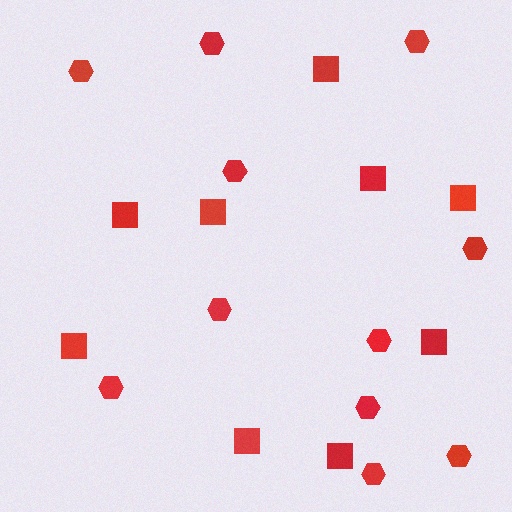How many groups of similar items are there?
There are 2 groups: one group of hexagons (11) and one group of squares (9).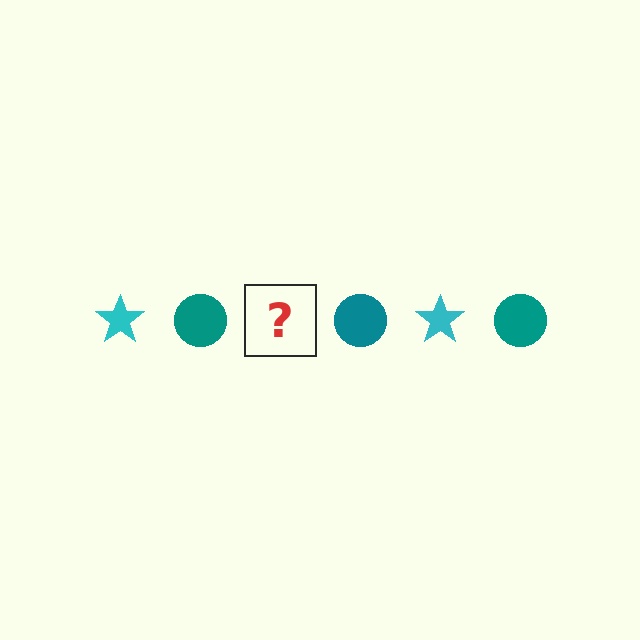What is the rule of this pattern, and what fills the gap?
The rule is that the pattern alternates between cyan star and teal circle. The gap should be filled with a cyan star.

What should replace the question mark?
The question mark should be replaced with a cyan star.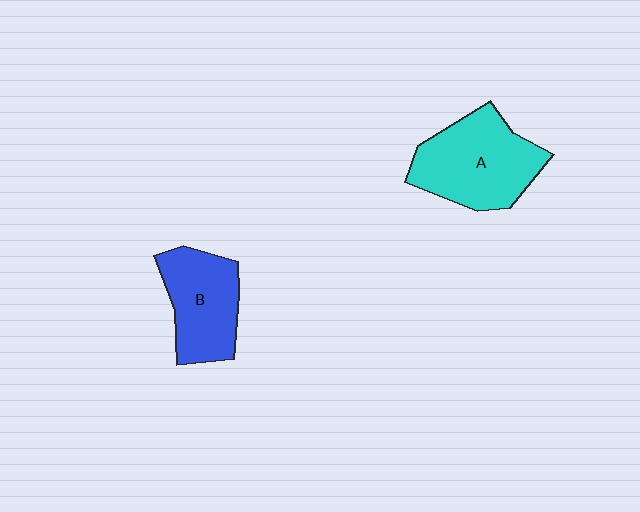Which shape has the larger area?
Shape A (cyan).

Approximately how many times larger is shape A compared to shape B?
Approximately 1.3 times.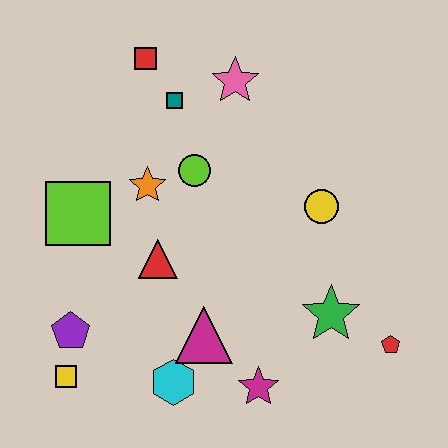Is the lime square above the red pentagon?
Yes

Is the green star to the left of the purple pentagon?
No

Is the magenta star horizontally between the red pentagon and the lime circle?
Yes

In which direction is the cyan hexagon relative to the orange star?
The cyan hexagon is below the orange star.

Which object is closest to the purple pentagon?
The yellow square is closest to the purple pentagon.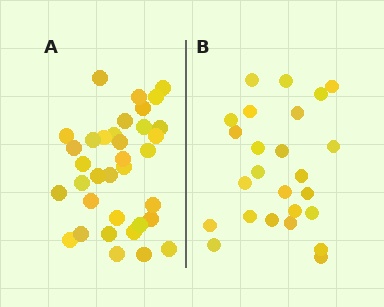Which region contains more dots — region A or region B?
Region A (the left region) has more dots.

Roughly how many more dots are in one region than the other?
Region A has roughly 10 or so more dots than region B.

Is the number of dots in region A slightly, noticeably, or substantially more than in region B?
Region A has noticeably more, but not dramatically so. The ratio is roughly 1.4 to 1.